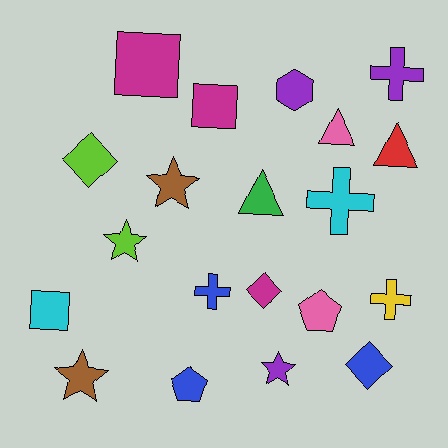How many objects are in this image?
There are 20 objects.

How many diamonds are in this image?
There are 3 diamonds.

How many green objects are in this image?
There is 1 green object.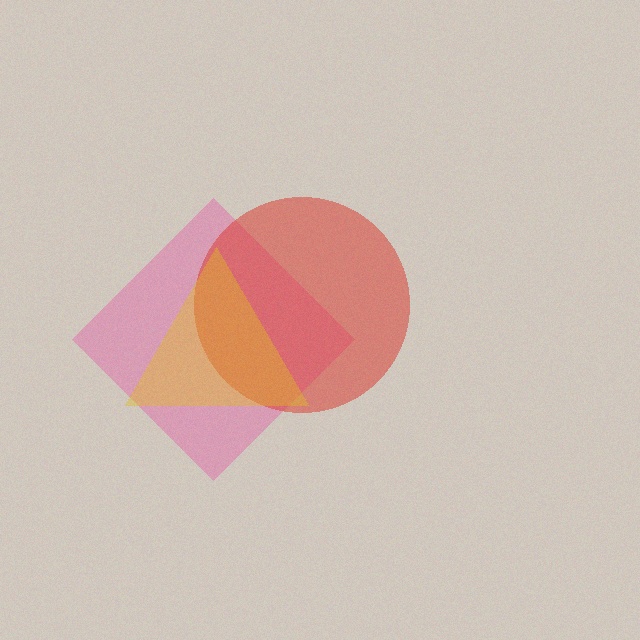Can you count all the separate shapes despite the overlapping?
Yes, there are 3 separate shapes.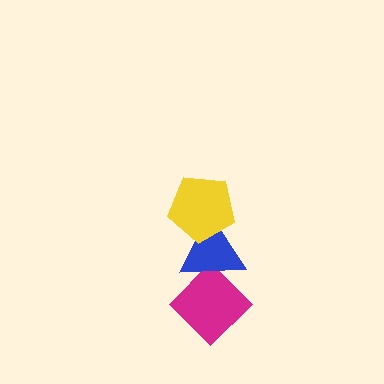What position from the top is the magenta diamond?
The magenta diamond is 3rd from the top.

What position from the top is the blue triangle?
The blue triangle is 2nd from the top.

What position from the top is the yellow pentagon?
The yellow pentagon is 1st from the top.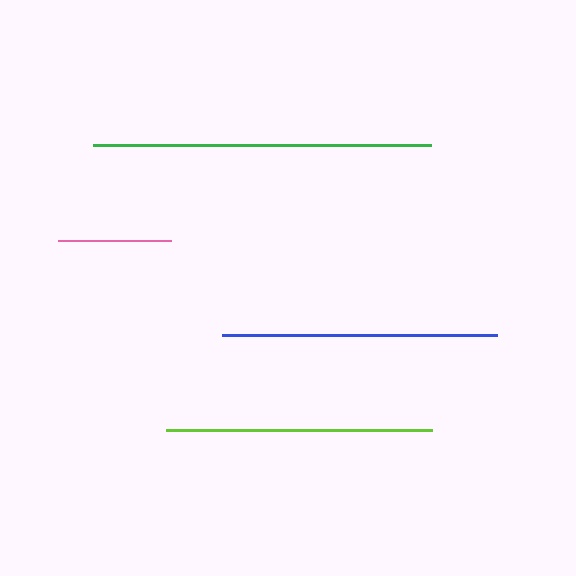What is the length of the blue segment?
The blue segment is approximately 275 pixels long.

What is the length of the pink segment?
The pink segment is approximately 112 pixels long.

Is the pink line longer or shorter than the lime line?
The lime line is longer than the pink line.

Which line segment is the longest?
The green line is the longest at approximately 337 pixels.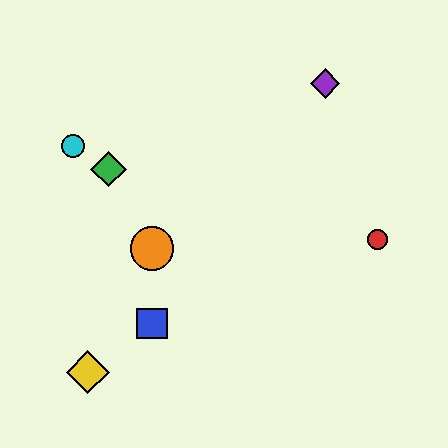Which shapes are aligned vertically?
The blue square, the orange circle are aligned vertically.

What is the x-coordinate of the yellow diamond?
The yellow diamond is at x≈88.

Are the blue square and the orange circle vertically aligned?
Yes, both are at x≈152.